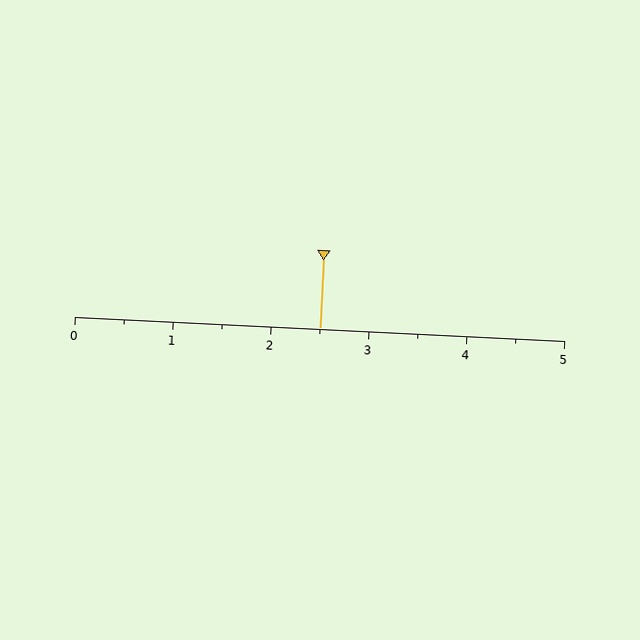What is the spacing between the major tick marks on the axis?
The major ticks are spaced 1 apart.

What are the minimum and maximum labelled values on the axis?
The axis runs from 0 to 5.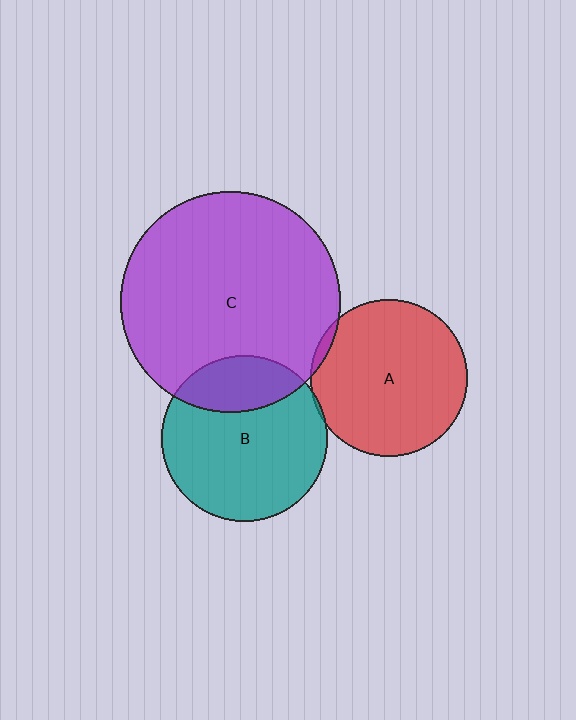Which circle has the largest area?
Circle C (purple).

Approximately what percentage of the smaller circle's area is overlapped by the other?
Approximately 5%.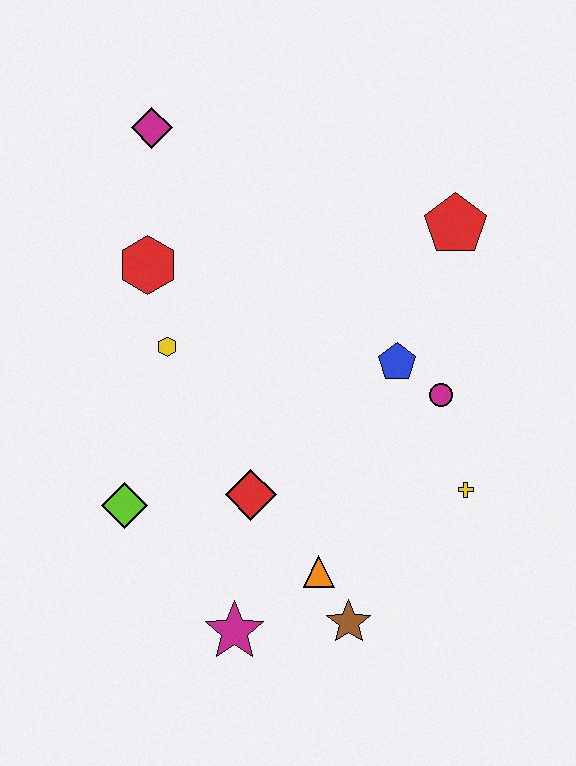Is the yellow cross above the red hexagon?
No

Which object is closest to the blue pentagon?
The magenta circle is closest to the blue pentagon.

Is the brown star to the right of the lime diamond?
Yes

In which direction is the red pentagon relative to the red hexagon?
The red pentagon is to the right of the red hexagon.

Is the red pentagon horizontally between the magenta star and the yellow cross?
Yes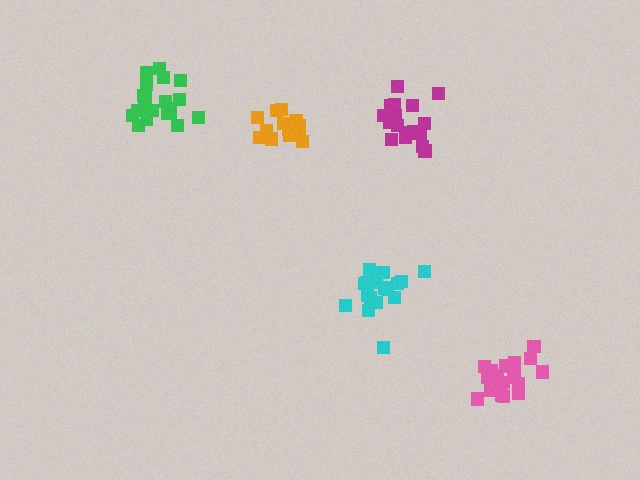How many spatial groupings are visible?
There are 5 spatial groupings.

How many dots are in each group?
Group 1: 18 dots, Group 2: 18 dots, Group 3: 20 dots, Group 4: 17 dots, Group 5: 21 dots (94 total).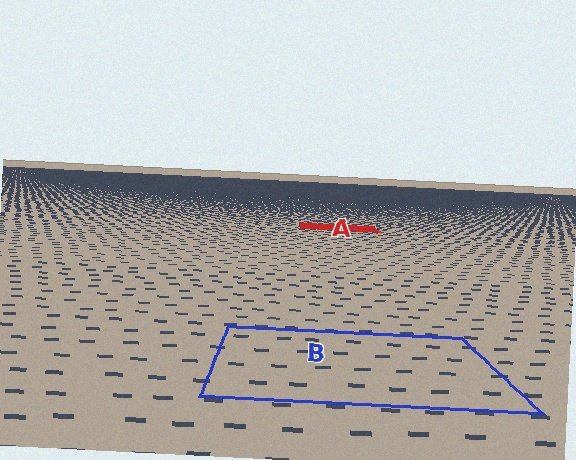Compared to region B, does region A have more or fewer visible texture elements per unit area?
Region A has more texture elements per unit area — they are packed more densely because it is farther away.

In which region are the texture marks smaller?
The texture marks are smaller in region A, because it is farther away.